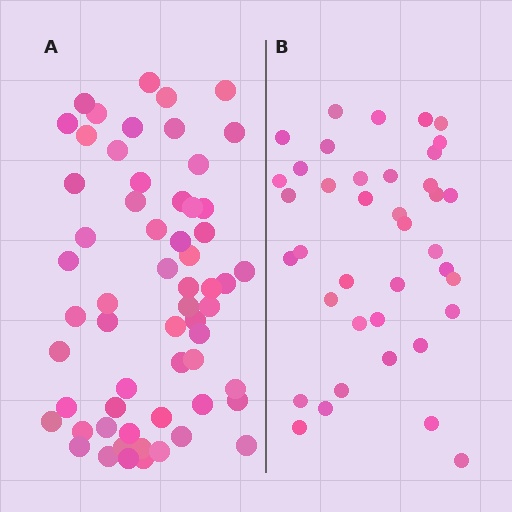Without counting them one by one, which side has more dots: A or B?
Region A (the left region) has more dots.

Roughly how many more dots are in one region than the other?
Region A has approximately 20 more dots than region B.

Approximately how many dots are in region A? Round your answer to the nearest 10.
About 60 dots.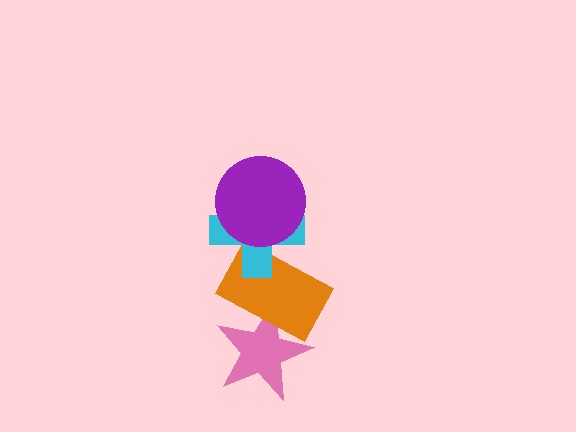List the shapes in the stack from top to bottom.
From top to bottom: the purple circle, the cyan cross, the orange rectangle, the pink star.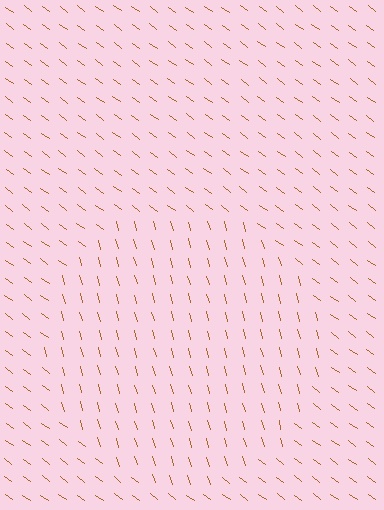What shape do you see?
I see a circle.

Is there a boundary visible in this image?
Yes, there is a texture boundary formed by a change in line orientation.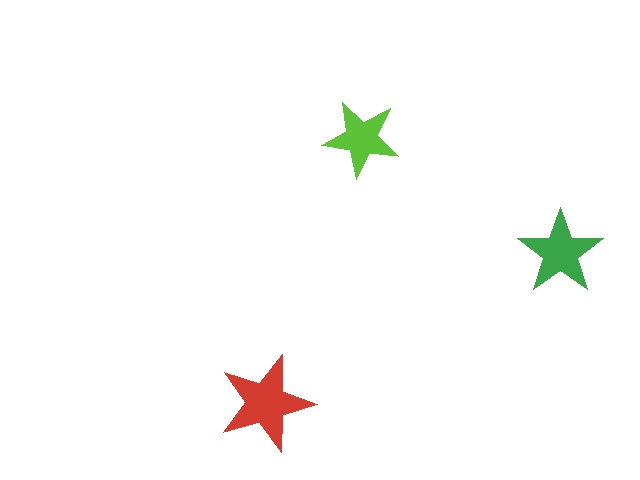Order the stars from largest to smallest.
the red one, the green one, the lime one.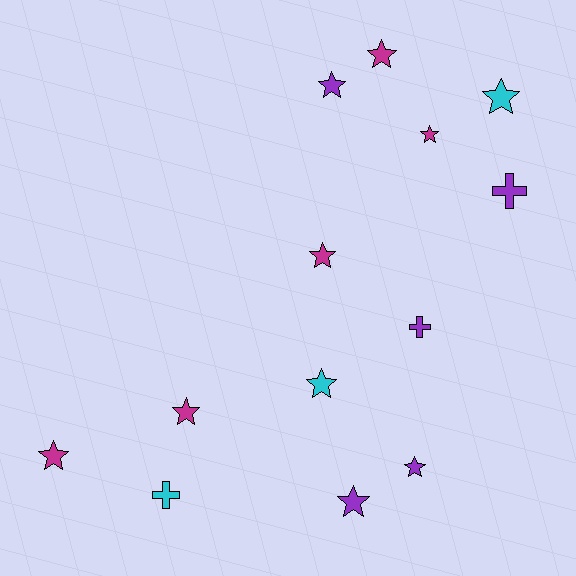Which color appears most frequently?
Magenta, with 5 objects.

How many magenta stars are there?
There are 5 magenta stars.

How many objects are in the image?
There are 13 objects.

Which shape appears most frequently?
Star, with 10 objects.